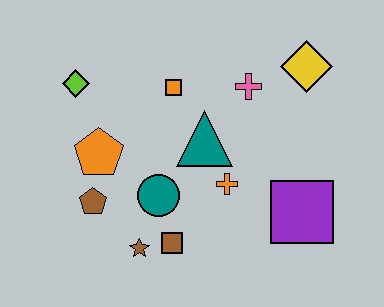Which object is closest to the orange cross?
The teal triangle is closest to the orange cross.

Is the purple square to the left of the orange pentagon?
No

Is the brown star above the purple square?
No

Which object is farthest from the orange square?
The purple square is farthest from the orange square.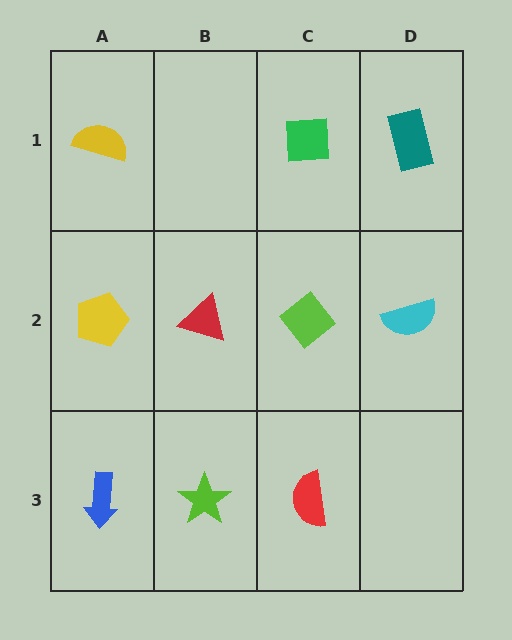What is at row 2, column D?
A cyan semicircle.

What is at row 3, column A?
A blue arrow.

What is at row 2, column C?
A lime diamond.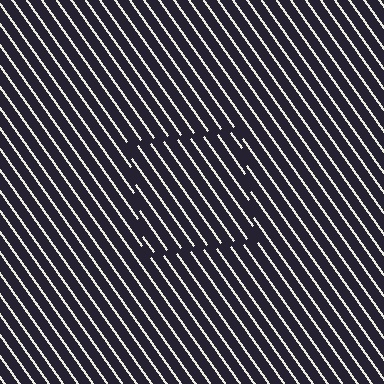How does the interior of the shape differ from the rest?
The interior of the shape contains the same grating, shifted by half a period — the contour is defined by the phase discontinuity where line-ends from the inner and outer gratings abut.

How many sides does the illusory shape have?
4 sides — the line-ends trace a square.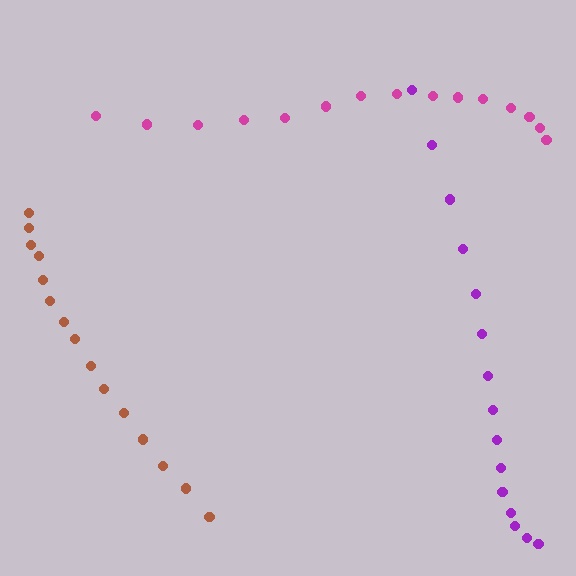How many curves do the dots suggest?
There are 3 distinct paths.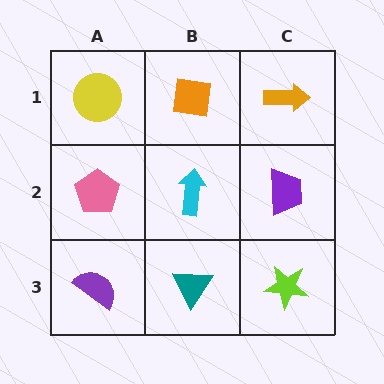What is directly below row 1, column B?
A cyan arrow.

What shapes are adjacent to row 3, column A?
A pink pentagon (row 2, column A), a teal triangle (row 3, column B).